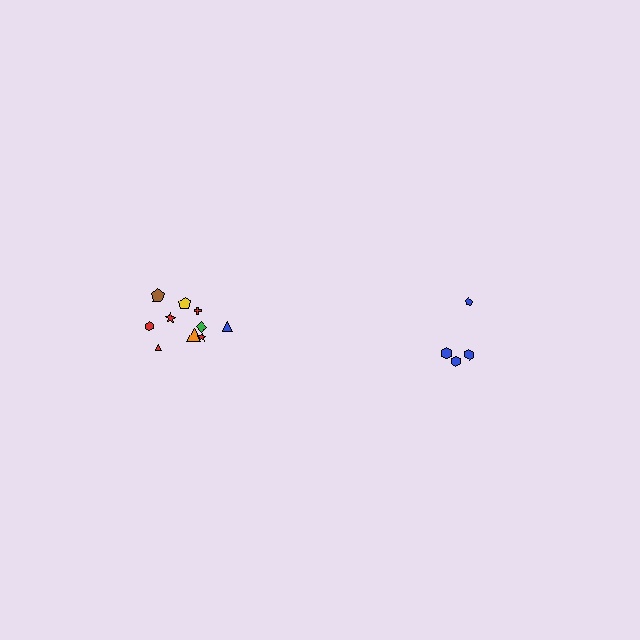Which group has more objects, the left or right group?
The left group.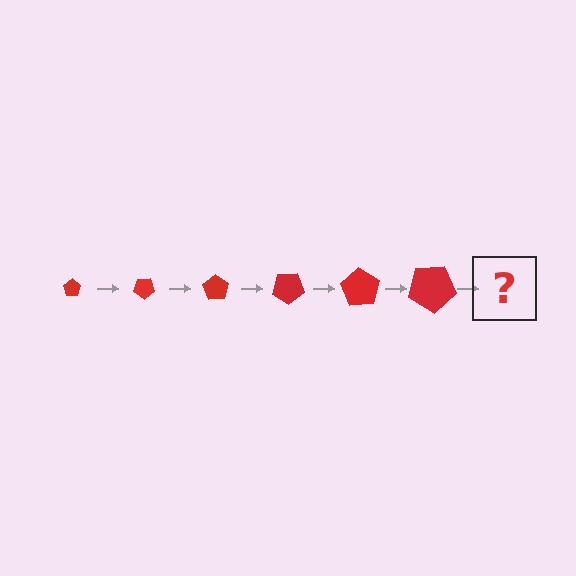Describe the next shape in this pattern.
It should be a pentagon, larger than the previous one and rotated 210 degrees from the start.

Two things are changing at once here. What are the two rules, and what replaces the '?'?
The two rules are that the pentagon grows larger each step and it rotates 35 degrees each step. The '?' should be a pentagon, larger than the previous one and rotated 210 degrees from the start.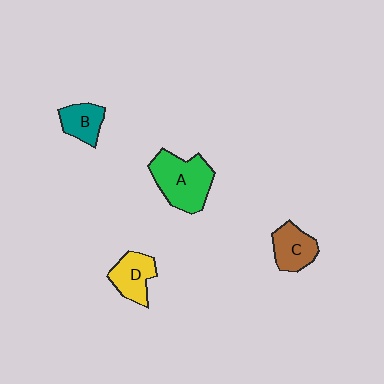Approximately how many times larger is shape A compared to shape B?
Approximately 1.9 times.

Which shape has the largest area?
Shape A (green).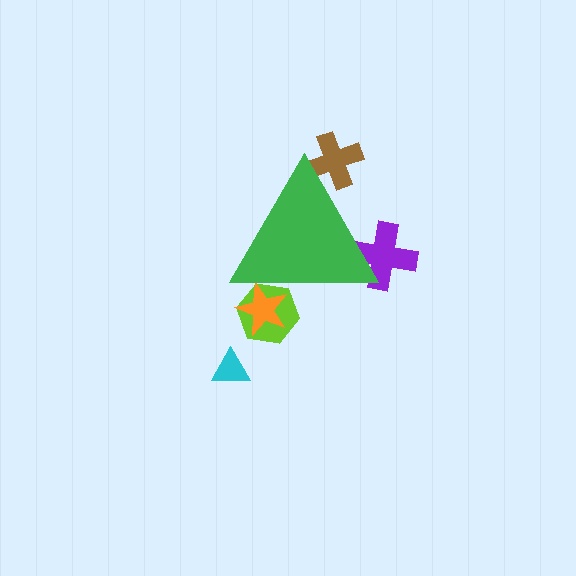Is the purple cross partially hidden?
Yes, the purple cross is partially hidden behind the green triangle.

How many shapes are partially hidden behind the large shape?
4 shapes are partially hidden.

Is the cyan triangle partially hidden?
No, the cyan triangle is fully visible.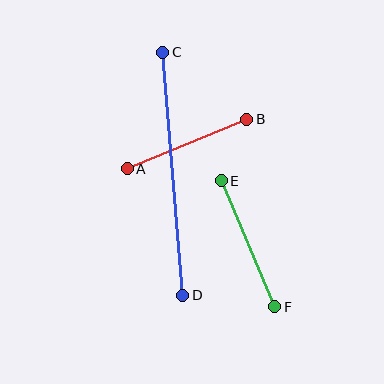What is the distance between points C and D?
The distance is approximately 244 pixels.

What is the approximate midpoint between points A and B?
The midpoint is at approximately (187, 144) pixels.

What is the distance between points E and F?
The distance is approximately 137 pixels.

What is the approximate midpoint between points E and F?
The midpoint is at approximately (248, 244) pixels.